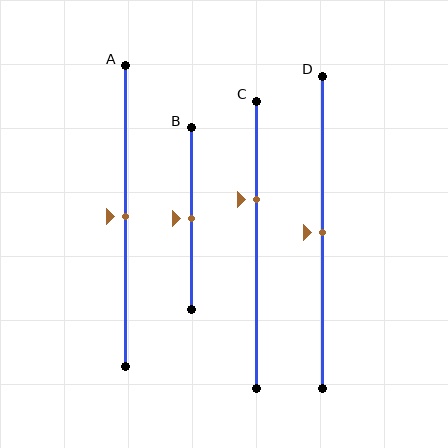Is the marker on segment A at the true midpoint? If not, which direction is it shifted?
Yes, the marker on segment A is at the true midpoint.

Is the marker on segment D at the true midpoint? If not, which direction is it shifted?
Yes, the marker on segment D is at the true midpoint.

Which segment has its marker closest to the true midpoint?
Segment A has its marker closest to the true midpoint.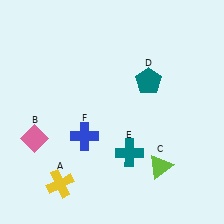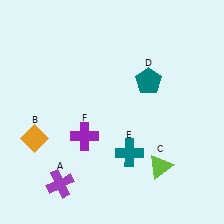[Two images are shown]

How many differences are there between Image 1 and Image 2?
There are 3 differences between the two images.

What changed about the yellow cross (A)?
In Image 1, A is yellow. In Image 2, it changed to purple.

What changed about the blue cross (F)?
In Image 1, F is blue. In Image 2, it changed to purple.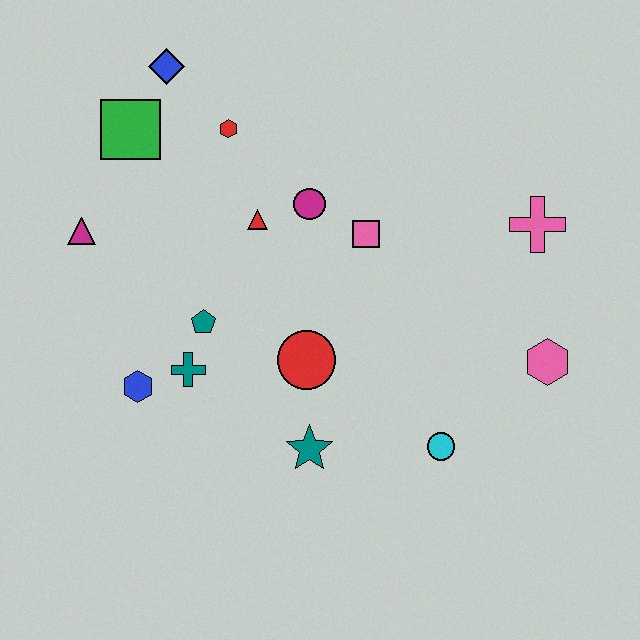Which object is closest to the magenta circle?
The red triangle is closest to the magenta circle.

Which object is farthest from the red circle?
The blue diamond is farthest from the red circle.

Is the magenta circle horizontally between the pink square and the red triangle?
Yes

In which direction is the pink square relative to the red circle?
The pink square is above the red circle.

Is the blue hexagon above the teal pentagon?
No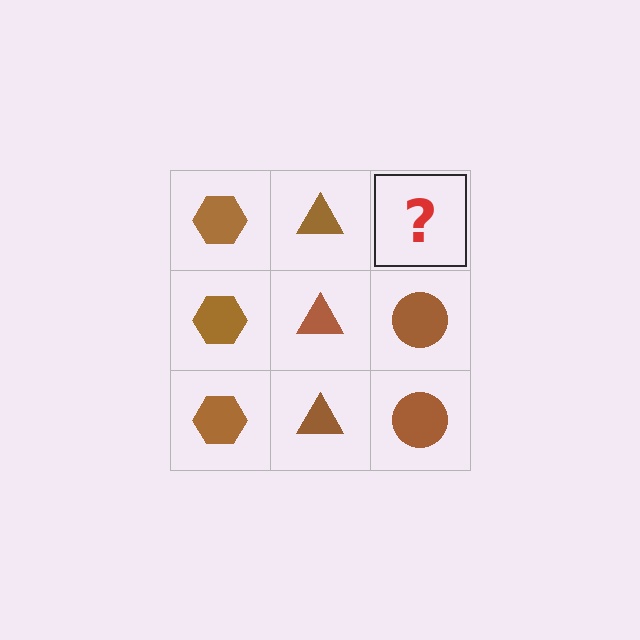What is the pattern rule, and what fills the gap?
The rule is that each column has a consistent shape. The gap should be filled with a brown circle.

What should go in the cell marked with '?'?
The missing cell should contain a brown circle.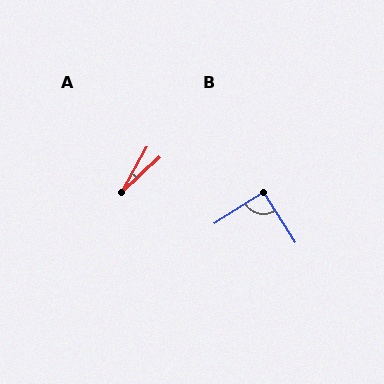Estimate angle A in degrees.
Approximately 18 degrees.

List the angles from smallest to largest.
A (18°), B (90°).